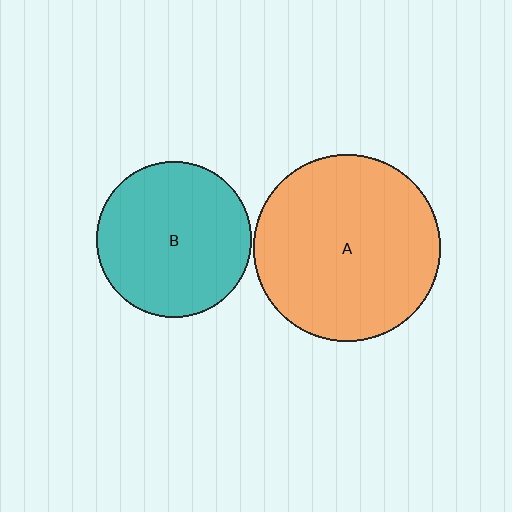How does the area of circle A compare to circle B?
Approximately 1.4 times.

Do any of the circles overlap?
No, none of the circles overlap.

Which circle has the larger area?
Circle A (orange).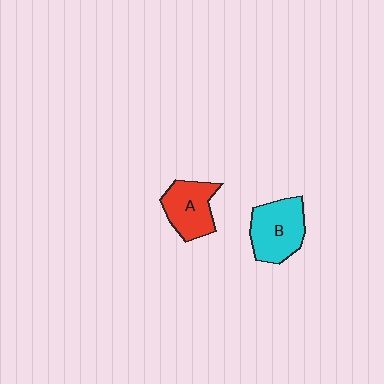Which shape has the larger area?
Shape B (cyan).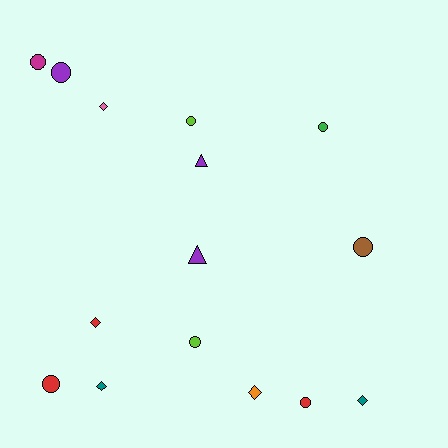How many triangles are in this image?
There are 2 triangles.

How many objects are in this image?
There are 15 objects.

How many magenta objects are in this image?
There is 1 magenta object.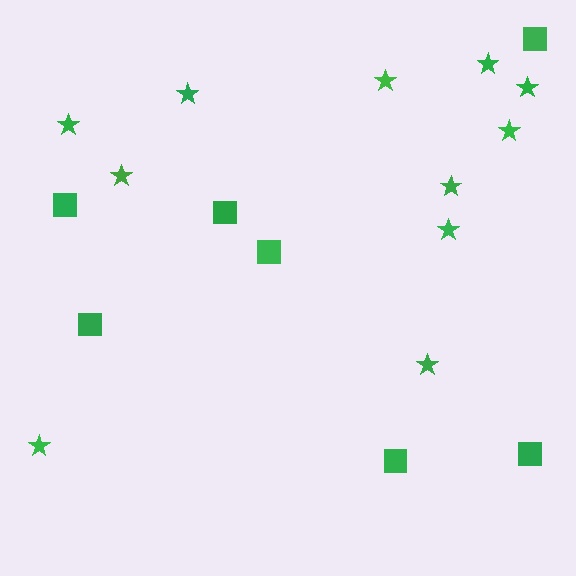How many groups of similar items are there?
There are 2 groups: one group of squares (7) and one group of stars (11).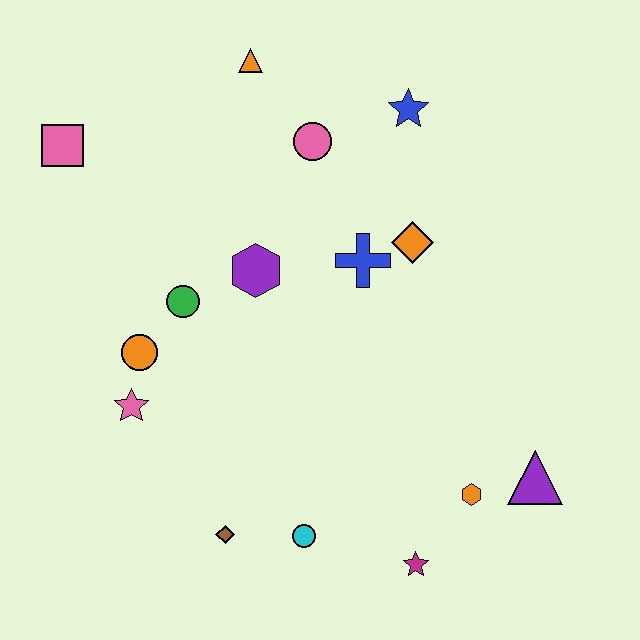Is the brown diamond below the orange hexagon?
Yes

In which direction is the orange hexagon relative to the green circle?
The orange hexagon is to the right of the green circle.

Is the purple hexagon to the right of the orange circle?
Yes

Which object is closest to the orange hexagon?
The purple triangle is closest to the orange hexagon.